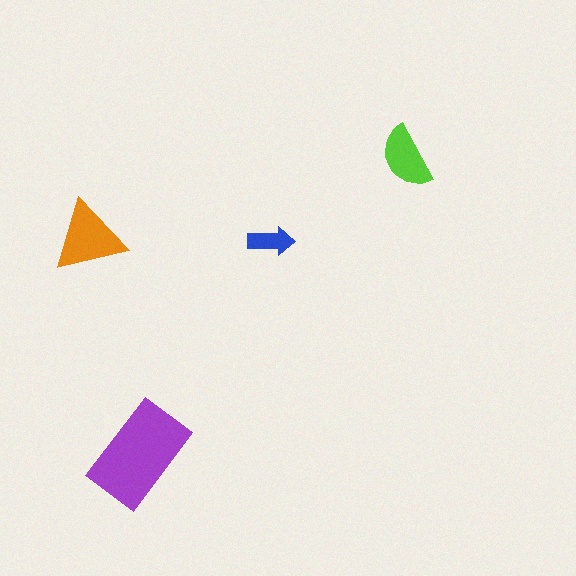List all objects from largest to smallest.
The purple rectangle, the orange triangle, the lime semicircle, the blue arrow.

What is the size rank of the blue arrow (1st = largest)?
4th.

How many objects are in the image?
There are 4 objects in the image.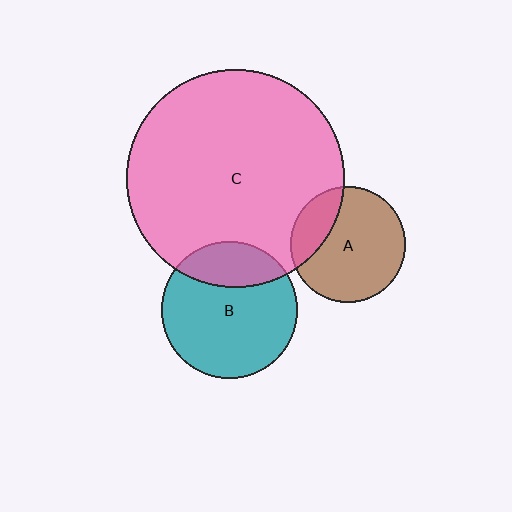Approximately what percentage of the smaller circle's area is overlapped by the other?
Approximately 25%.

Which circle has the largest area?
Circle C (pink).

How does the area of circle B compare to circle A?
Approximately 1.4 times.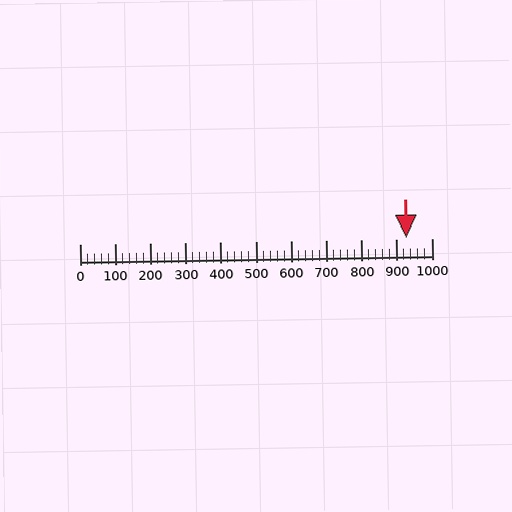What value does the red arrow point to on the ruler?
The red arrow points to approximately 928.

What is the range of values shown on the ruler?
The ruler shows values from 0 to 1000.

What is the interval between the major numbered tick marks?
The major tick marks are spaced 100 units apart.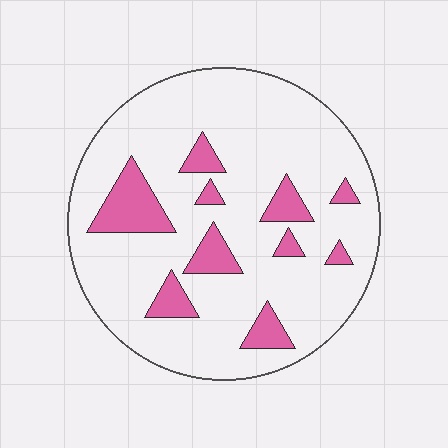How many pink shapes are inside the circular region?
10.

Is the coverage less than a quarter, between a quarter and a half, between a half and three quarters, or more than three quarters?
Less than a quarter.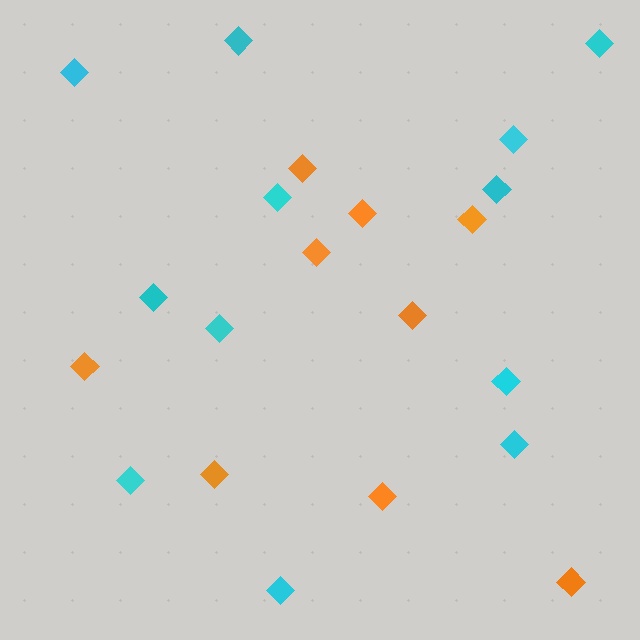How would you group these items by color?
There are 2 groups: one group of orange diamonds (9) and one group of cyan diamonds (12).